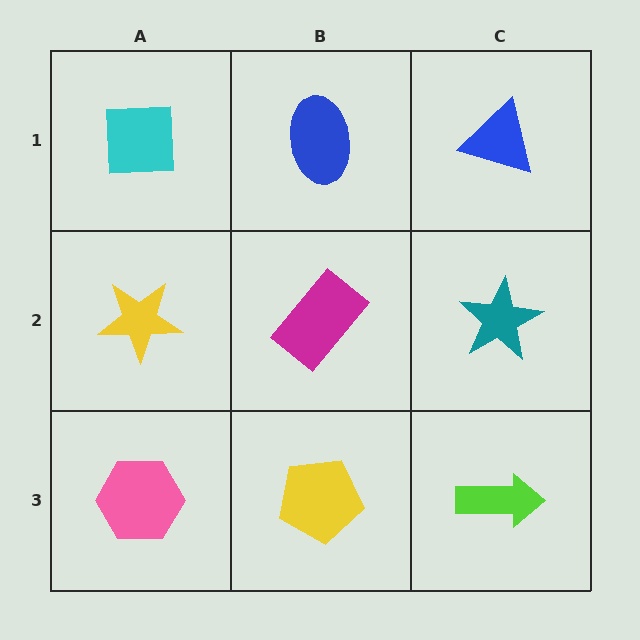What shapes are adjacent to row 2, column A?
A cyan square (row 1, column A), a pink hexagon (row 3, column A), a magenta rectangle (row 2, column B).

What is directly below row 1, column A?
A yellow star.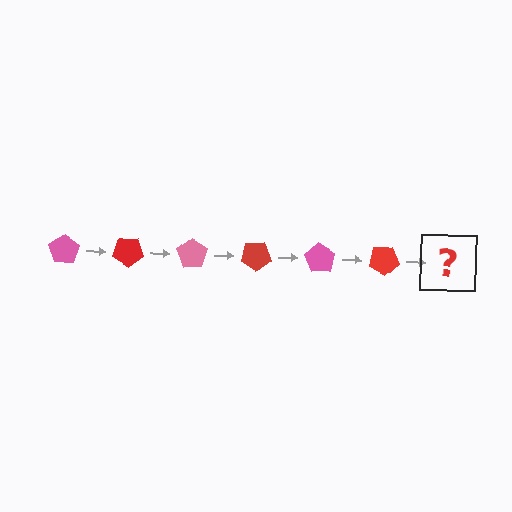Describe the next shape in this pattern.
It should be a pink pentagon, rotated 210 degrees from the start.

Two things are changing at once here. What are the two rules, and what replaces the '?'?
The two rules are that it rotates 35 degrees each step and the color cycles through pink and red. The '?' should be a pink pentagon, rotated 210 degrees from the start.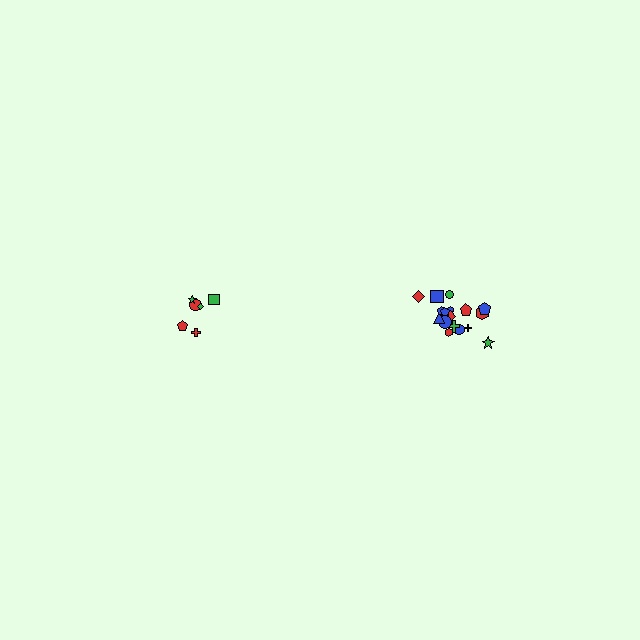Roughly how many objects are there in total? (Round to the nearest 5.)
Roughly 25 objects in total.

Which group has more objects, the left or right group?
The right group.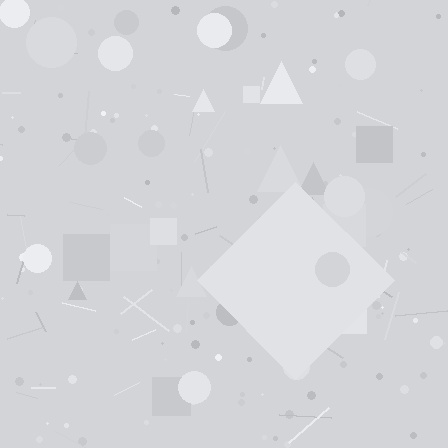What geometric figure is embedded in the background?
A diamond is embedded in the background.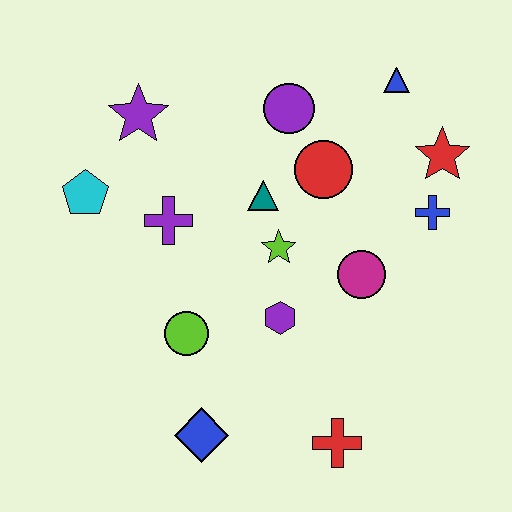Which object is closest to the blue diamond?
The lime circle is closest to the blue diamond.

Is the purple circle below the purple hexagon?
No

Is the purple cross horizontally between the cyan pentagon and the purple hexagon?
Yes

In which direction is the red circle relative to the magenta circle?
The red circle is above the magenta circle.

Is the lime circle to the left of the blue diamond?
Yes